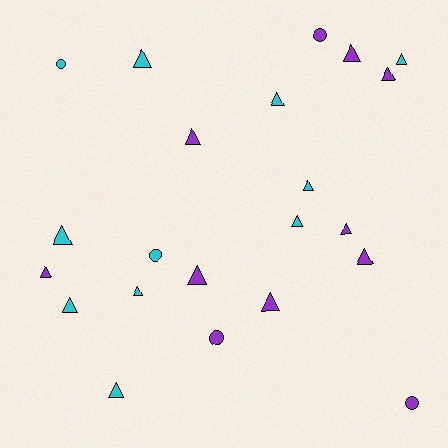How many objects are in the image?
There are 22 objects.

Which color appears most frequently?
Purple, with 11 objects.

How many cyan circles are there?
There are 2 cyan circles.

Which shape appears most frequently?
Triangle, with 17 objects.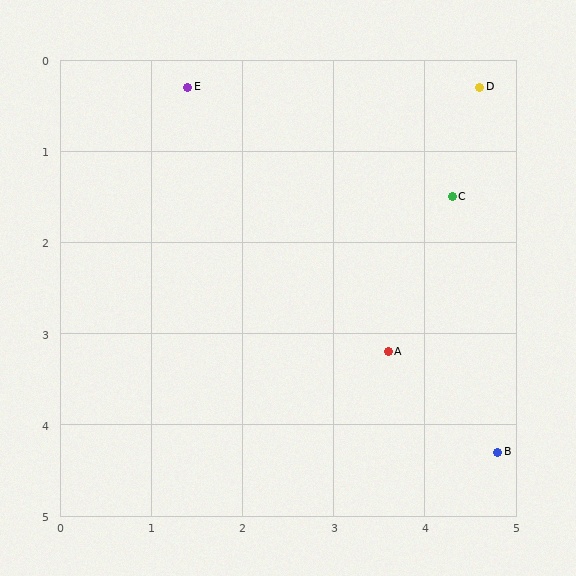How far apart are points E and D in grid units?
Points E and D are about 3.2 grid units apart.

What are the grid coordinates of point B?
Point B is at approximately (4.8, 4.3).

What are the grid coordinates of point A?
Point A is at approximately (3.6, 3.2).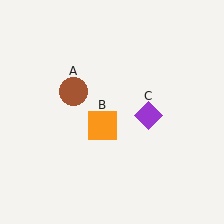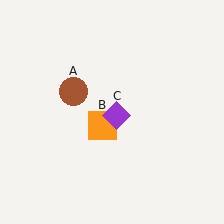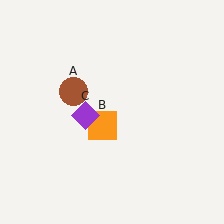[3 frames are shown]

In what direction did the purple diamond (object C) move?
The purple diamond (object C) moved left.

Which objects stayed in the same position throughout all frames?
Brown circle (object A) and orange square (object B) remained stationary.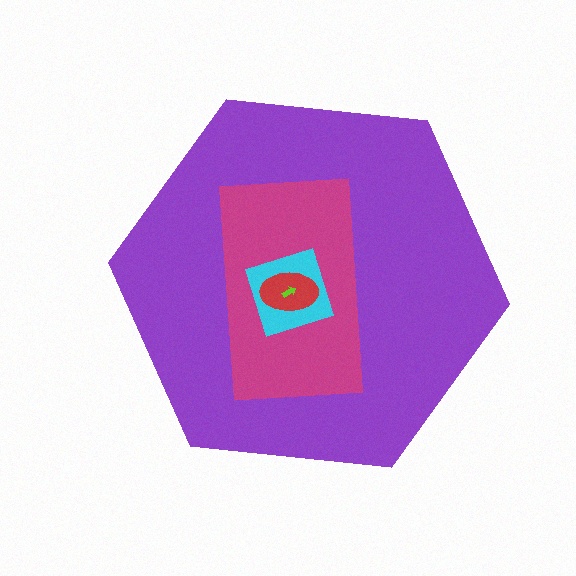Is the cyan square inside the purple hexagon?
Yes.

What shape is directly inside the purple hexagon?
The magenta rectangle.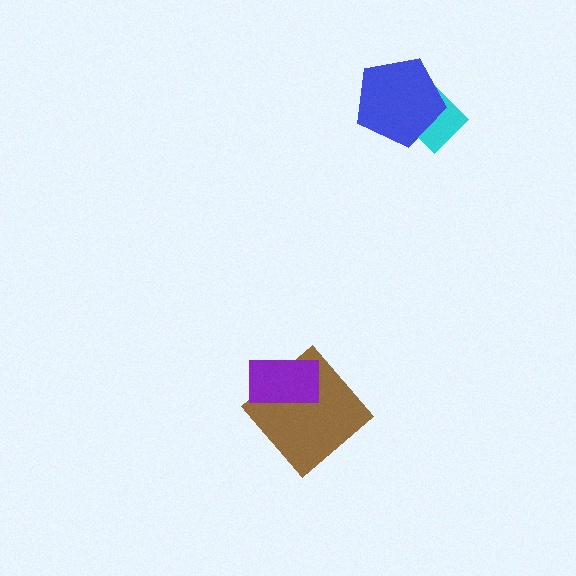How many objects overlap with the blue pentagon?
1 object overlaps with the blue pentagon.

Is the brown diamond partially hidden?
Yes, it is partially covered by another shape.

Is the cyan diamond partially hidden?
Yes, it is partially covered by another shape.